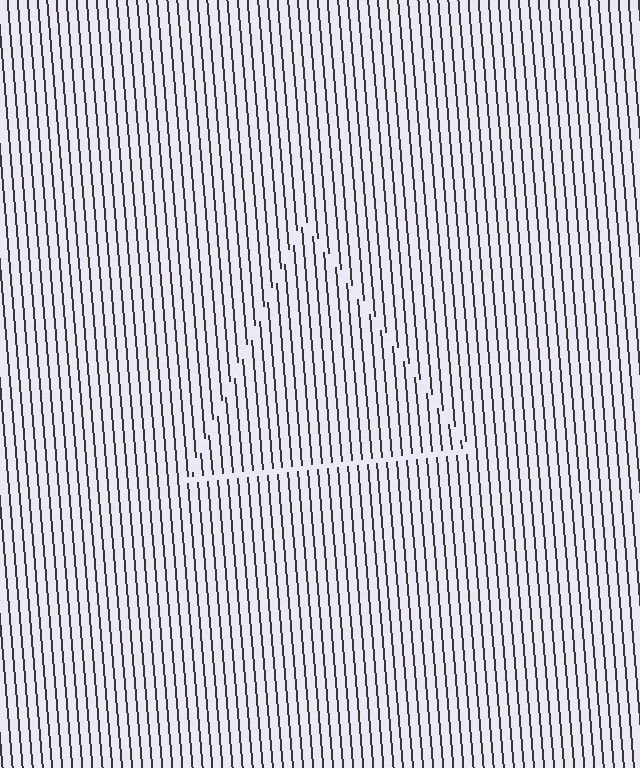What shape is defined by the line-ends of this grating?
An illusory triangle. The interior of the shape contains the same grating, shifted by half a period — the contour is defined by the phase discontinuity where line-ends from the inner and outer gratings abut.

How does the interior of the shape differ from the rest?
The interior of the shape contains the same grating, shifted by half a period — the contour is defined by the phase discontinuity where line-ends from the inner and outer gratings abut.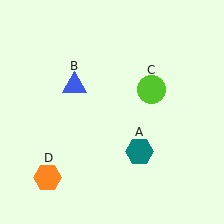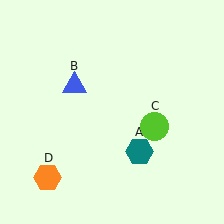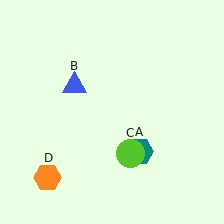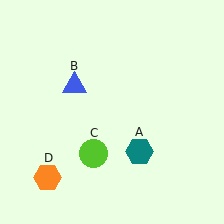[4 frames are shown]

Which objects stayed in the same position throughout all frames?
Teal hexagon (object A) and blue triangle (object B) and orange hexagon (object D) remained stationary.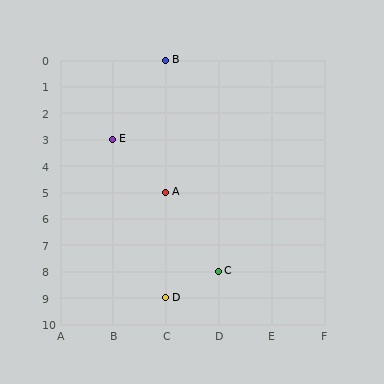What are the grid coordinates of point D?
Point D is at grid coordinates (C, 9).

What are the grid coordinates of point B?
Point B is at grid coordinates (C, 0).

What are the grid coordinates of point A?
Point A is at grid coordinates (C, 5).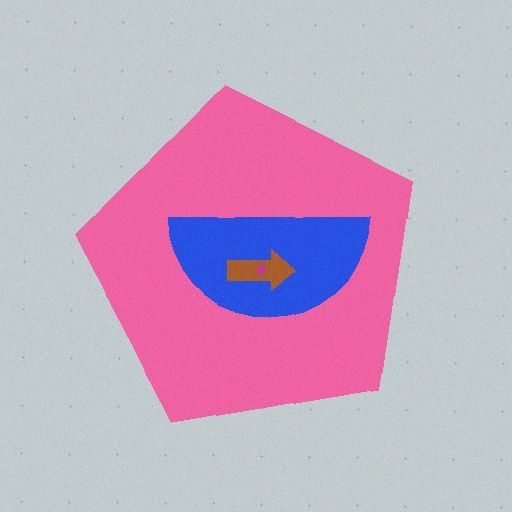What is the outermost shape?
The pink pentagon.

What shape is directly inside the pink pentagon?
The blue semicircle.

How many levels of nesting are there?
4.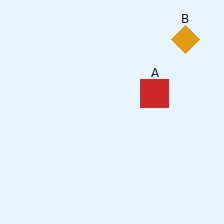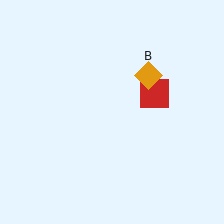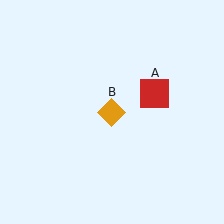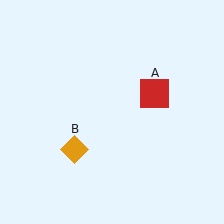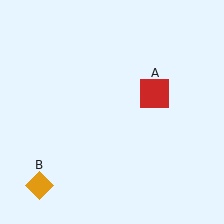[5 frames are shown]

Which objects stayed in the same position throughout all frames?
Red square (object A) remained stationary.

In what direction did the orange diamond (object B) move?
The orange diamond (object B) moved down and to the left.